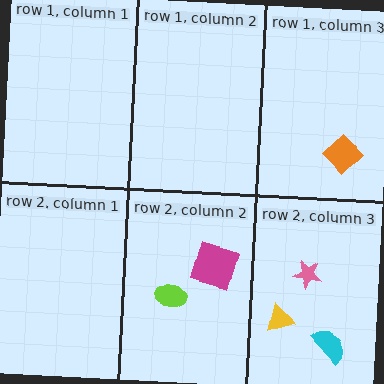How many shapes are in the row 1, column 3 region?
1.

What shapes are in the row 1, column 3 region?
The orange diamond.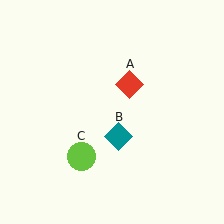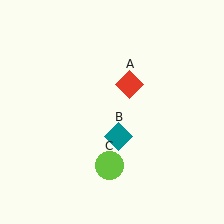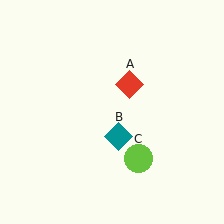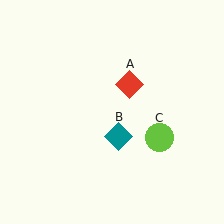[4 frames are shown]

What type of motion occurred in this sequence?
The lime circle (object C) rotated counterclockwise around the center of the scene.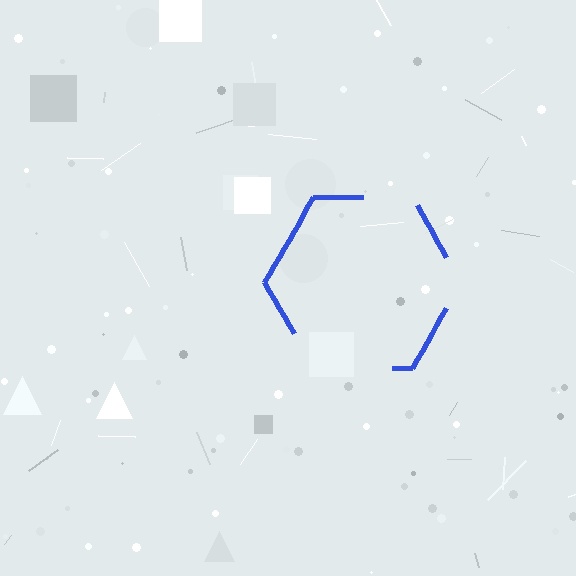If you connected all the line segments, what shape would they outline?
They would outline a hexagon.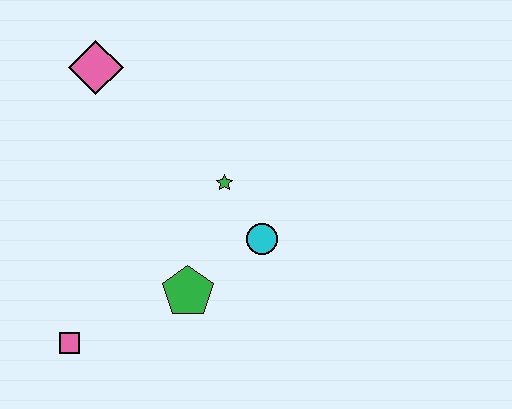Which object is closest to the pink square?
The green pentagon is closest to the pink square.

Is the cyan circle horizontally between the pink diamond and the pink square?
No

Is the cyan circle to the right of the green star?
Yes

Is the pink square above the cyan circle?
No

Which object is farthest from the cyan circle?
The pink diamond is farthest from the cyan circle.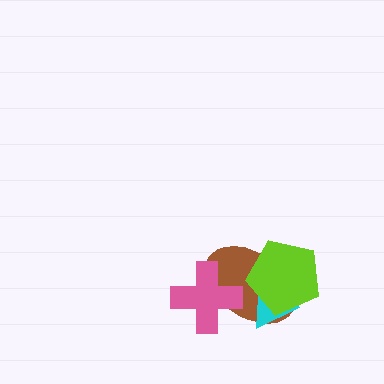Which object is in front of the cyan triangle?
The lime pentagon is in front of the cyan triangle.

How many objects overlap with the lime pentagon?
2 objects overlap with the lime pentagon.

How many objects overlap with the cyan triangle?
2 objects overlap with the cyan triangle.